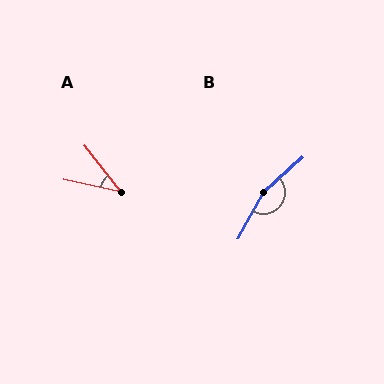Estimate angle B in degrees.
Approximately 161 degrees.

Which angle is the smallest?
A, at approximately 39 degrees.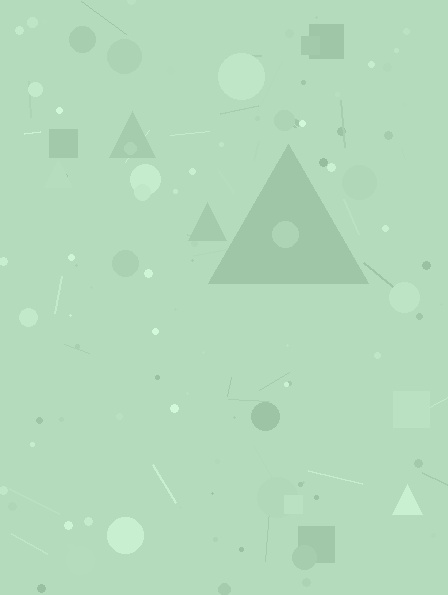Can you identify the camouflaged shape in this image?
The camouflaged shape is a triangle.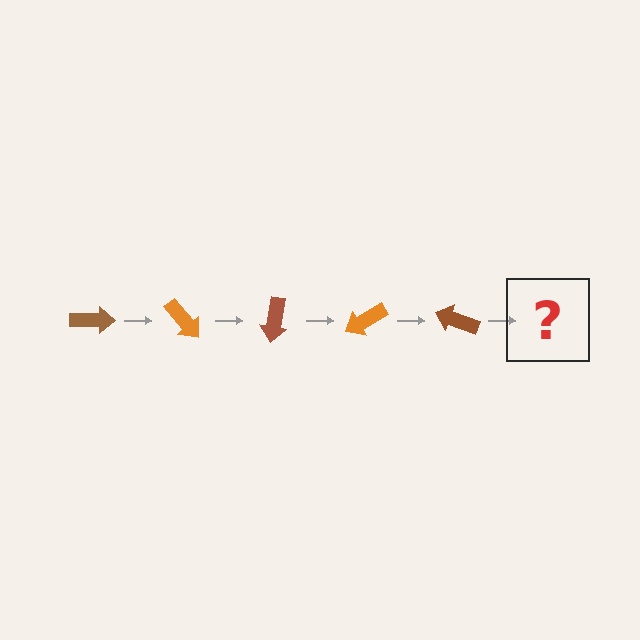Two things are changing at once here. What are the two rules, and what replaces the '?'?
The two rules are that it rotates 50 degrees each step and the color cycles through brown and orange. The '?' should be an orange arrow, rotated 250 degrees from the start.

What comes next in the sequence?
The next element should be an orange arrow, rotated 250 degrees from the start.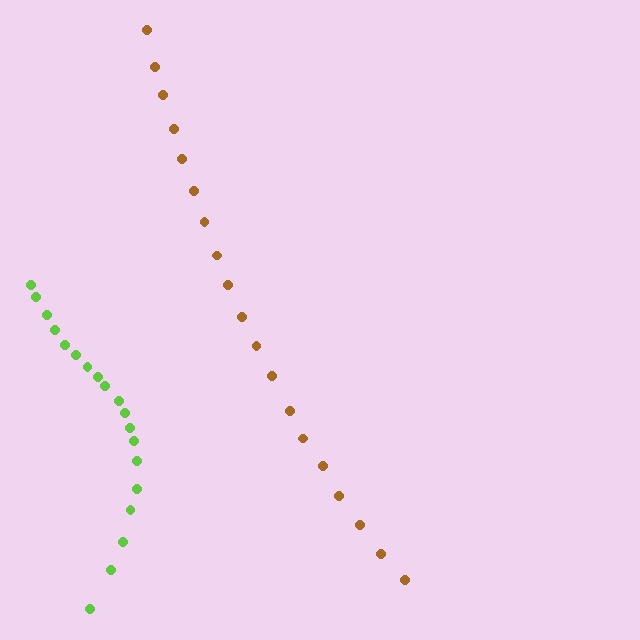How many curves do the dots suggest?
There are 2 distinct paths.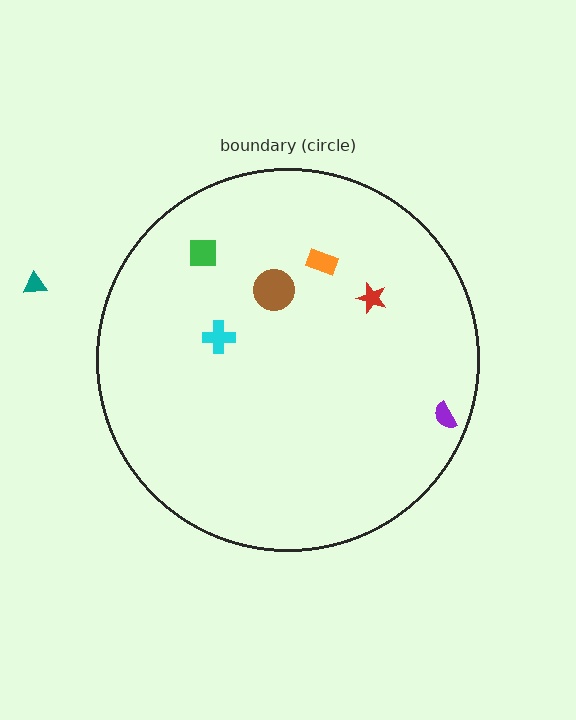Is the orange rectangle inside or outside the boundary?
Inside.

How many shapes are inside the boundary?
6 inside, 1 outside.